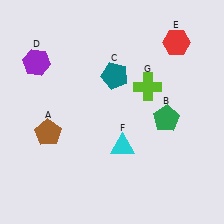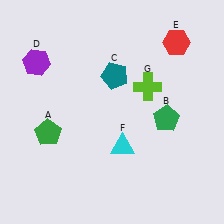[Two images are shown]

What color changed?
The pentagon (A) changed from brown in Image 1 to green in Image 2.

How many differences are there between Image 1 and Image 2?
There is 1 difference between the two images.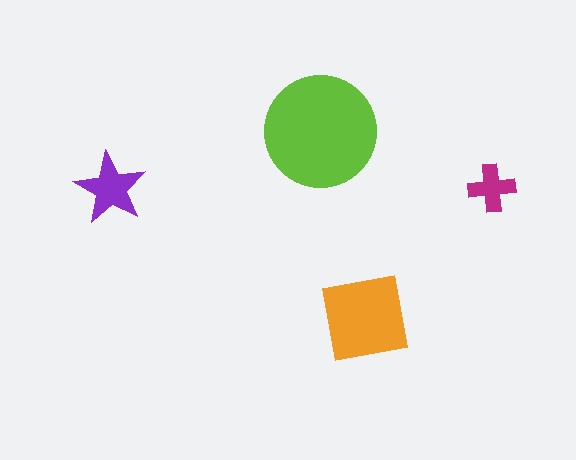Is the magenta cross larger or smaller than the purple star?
Smaller.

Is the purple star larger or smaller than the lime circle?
Smaller.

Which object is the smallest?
The magenta cross.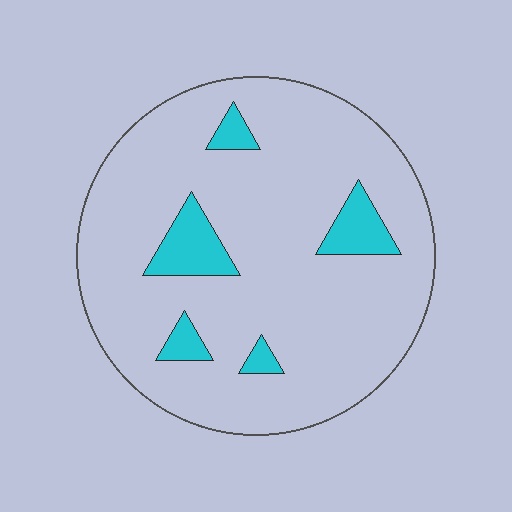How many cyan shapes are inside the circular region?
5.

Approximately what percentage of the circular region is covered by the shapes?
Approximately 10%.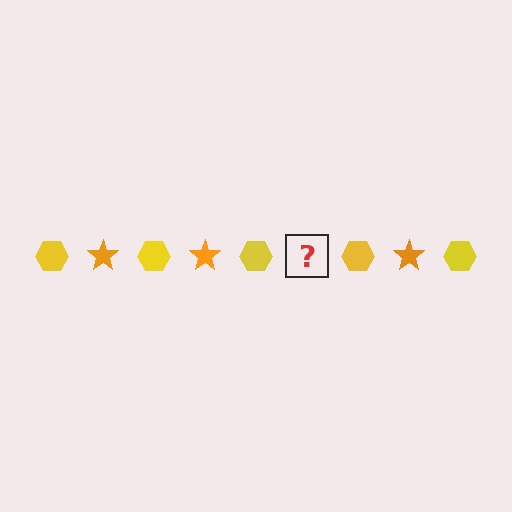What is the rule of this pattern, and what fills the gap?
The rule is that the pattern alternates between yellow hexagon and orange star. The gap should be filled with an orange star.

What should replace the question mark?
The question mark should be replaced with an orange star.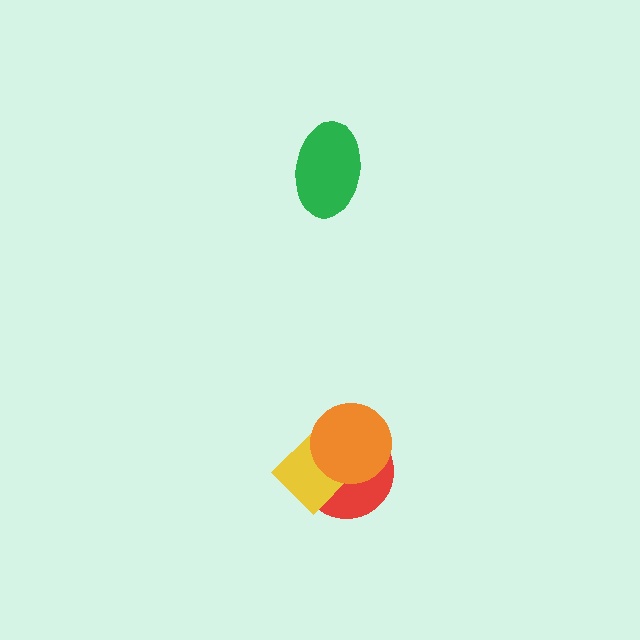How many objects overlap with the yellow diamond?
2 objects overlap with the yellow diamond.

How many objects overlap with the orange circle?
2 objects overlap with the orange circle.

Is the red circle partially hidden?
Yes, it is partially covered by another shape.